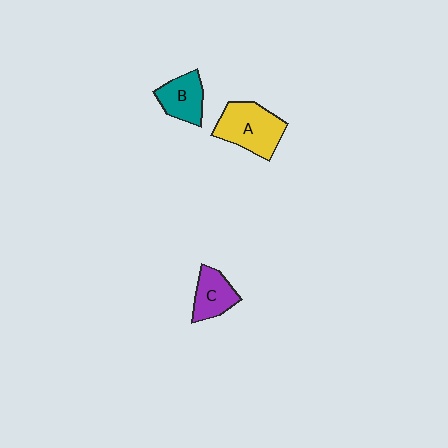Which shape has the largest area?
Shape A (yellow).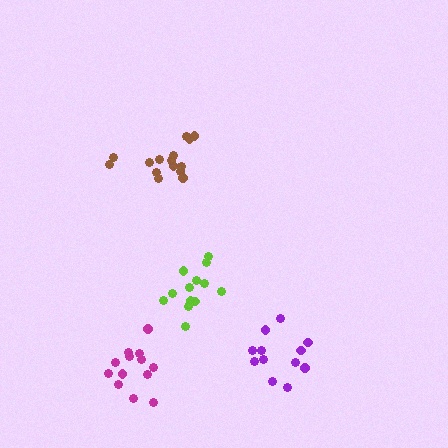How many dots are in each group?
Group 1: 12 dots, Group 2: 13 dots, Group 3: 15 dots, Group 4: 13 dots (53 total).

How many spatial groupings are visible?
There are 4 spatial groupings.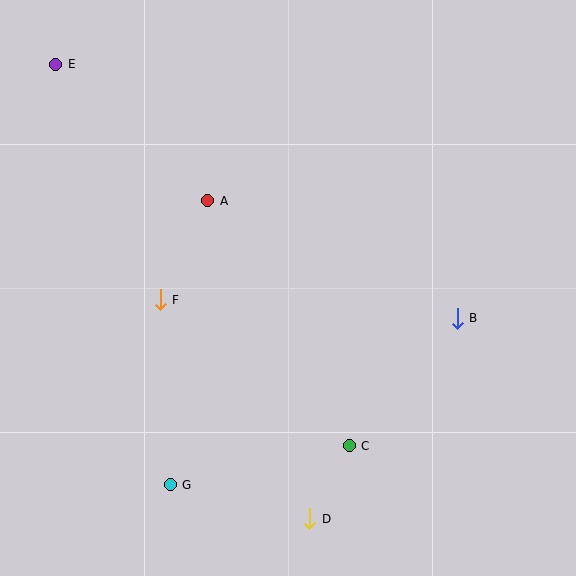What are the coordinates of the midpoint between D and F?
The midpoint between D and F is at (235, 409).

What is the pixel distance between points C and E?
The distance between C and E is 481 pixels.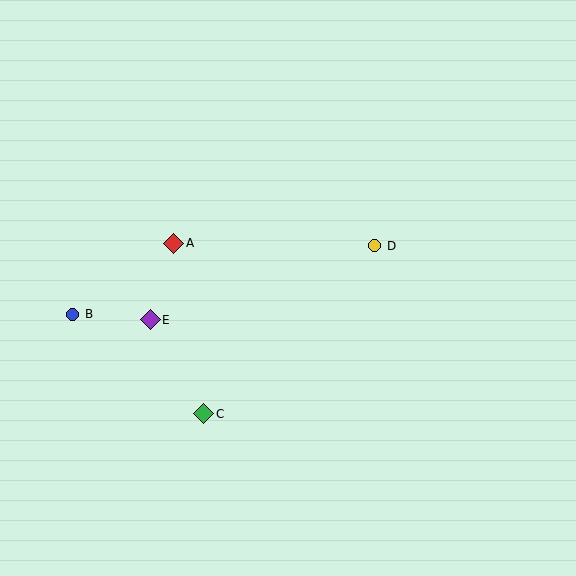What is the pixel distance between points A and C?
The distance between A and C is 173 pixels.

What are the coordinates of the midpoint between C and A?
The midpoint between C and A is at (189, 329).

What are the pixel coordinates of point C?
Point C is at (204, 414).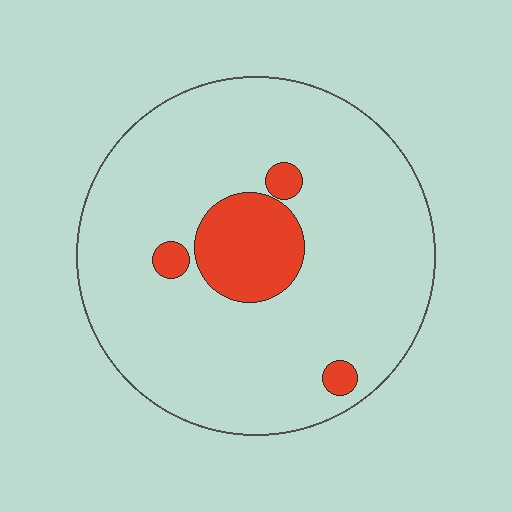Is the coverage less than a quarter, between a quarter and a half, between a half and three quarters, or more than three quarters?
Less than a quarter.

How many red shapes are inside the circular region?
4.